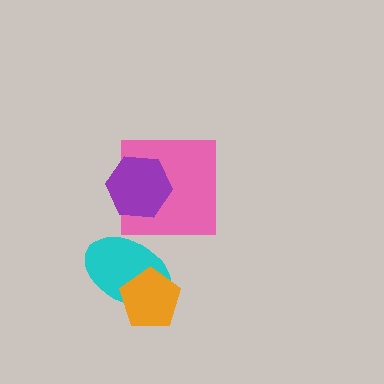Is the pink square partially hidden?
Yes, it is partially covered by another shape.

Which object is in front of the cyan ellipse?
The orange pentagon is in front of the cyan ellipse.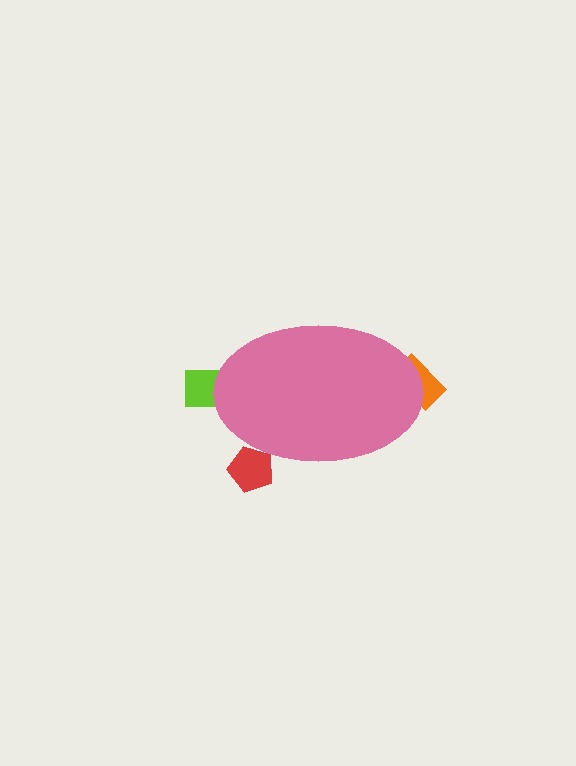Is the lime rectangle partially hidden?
Yes, the lime rectangle is partially hidden behind the pink ellipse.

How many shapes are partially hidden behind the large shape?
3 shapes are partially hidden.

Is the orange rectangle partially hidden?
Yes, the orange rectangle is partially hidden behind the pink ellipse.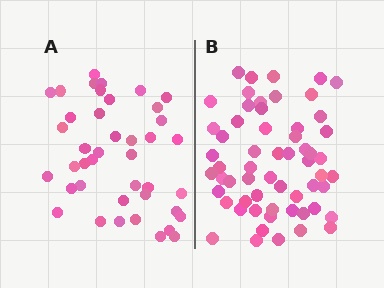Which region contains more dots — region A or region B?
Region B (the right region) has more dots.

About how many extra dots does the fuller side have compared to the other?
Region B has approximately 20 more dots than region A.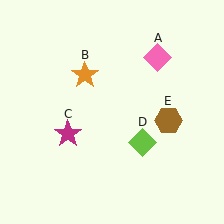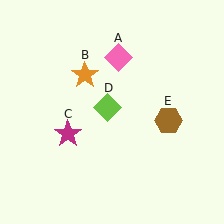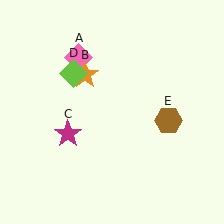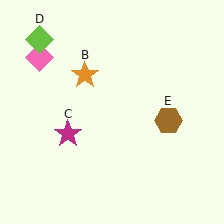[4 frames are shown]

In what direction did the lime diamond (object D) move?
The lime diamond (object D) moved up and to the left.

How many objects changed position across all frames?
2 objects changed position: pink diamond (object A), lime diamond (object D).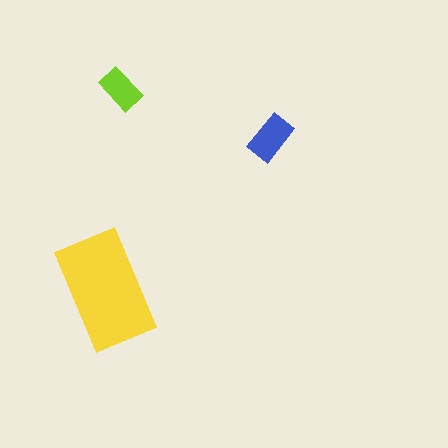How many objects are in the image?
There are 3 objects in the image.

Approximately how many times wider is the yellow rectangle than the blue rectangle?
About 2.5 times wider.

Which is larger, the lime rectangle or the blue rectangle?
The blue one.